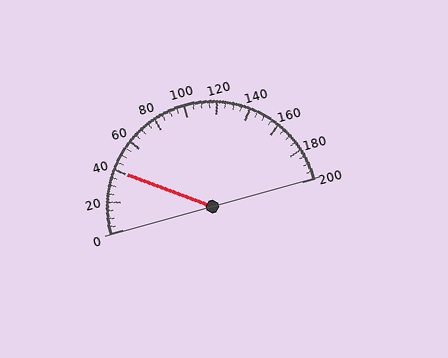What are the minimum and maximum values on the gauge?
The gauge ranges from 0 to 200.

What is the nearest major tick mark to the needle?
The nearest major tick mark is 40.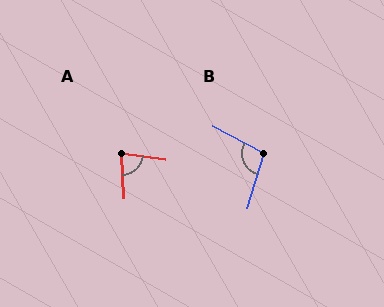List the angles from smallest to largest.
A (80°), B (101°).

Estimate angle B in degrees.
Approximately 101 degrees.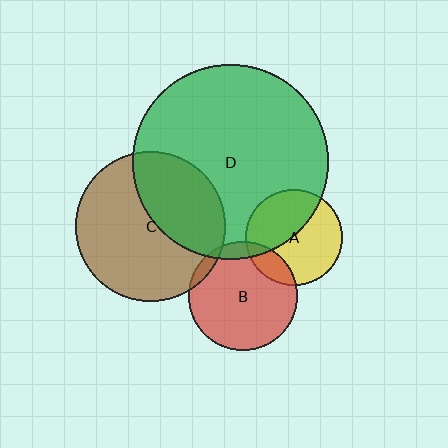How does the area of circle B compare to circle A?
Approximately 1.3 times.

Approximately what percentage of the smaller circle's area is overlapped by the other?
Approximately 10%.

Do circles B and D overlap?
Yes.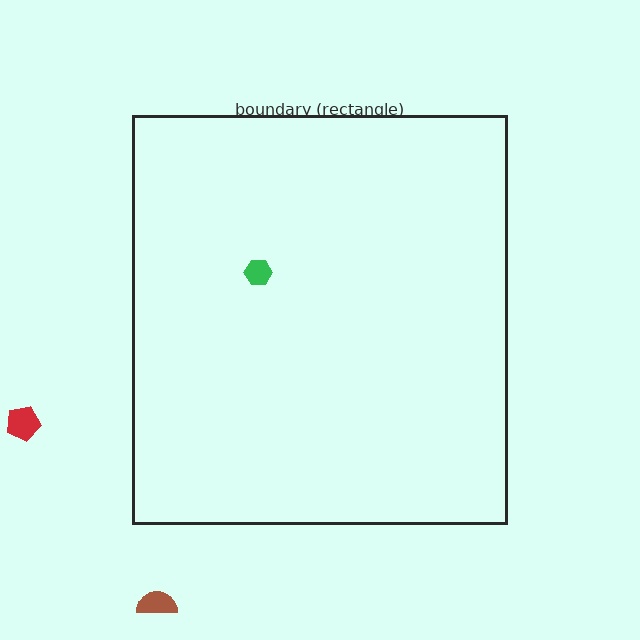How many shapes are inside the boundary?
1 inside, 2 outside.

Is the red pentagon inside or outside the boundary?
Outside.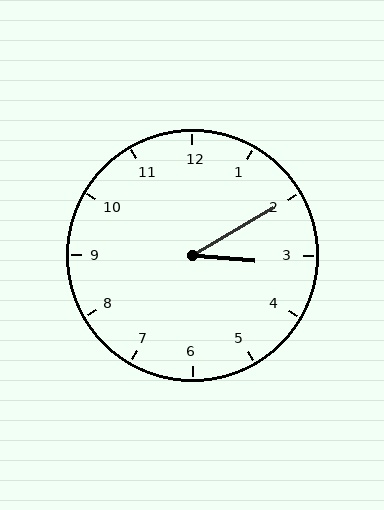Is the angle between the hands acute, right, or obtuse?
It is acute.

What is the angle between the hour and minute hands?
Approximately 35 degrees.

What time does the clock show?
3:10.